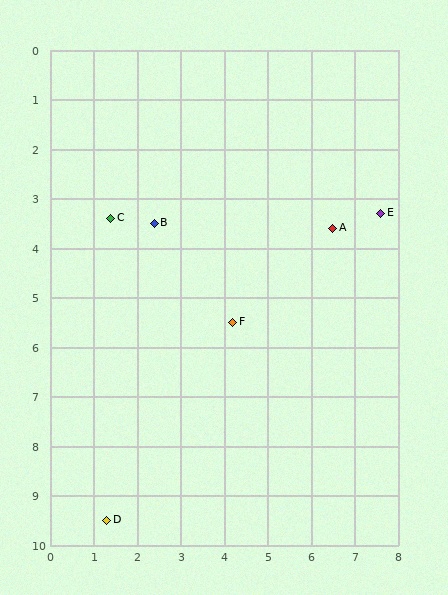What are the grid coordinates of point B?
Point B is at approximately (2.4, 3.5).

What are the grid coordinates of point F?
Point F is at approximately (4.2, 5.5).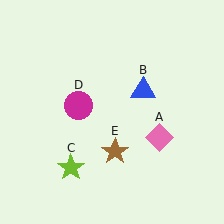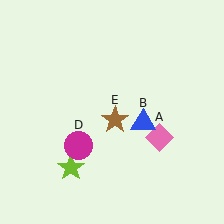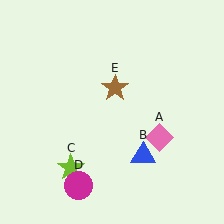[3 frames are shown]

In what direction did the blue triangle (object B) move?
The blue triangle (object B) moved down.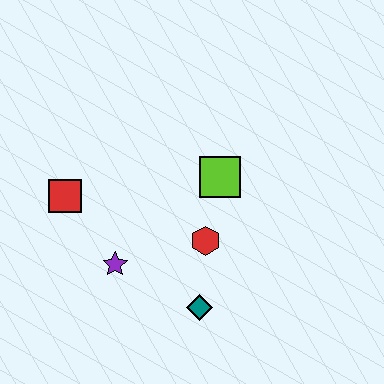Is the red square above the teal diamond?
Yes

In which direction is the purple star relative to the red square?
The purple star is below the red square.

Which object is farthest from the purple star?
The lime square is farthest from the purple star.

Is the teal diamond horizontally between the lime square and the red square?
Yes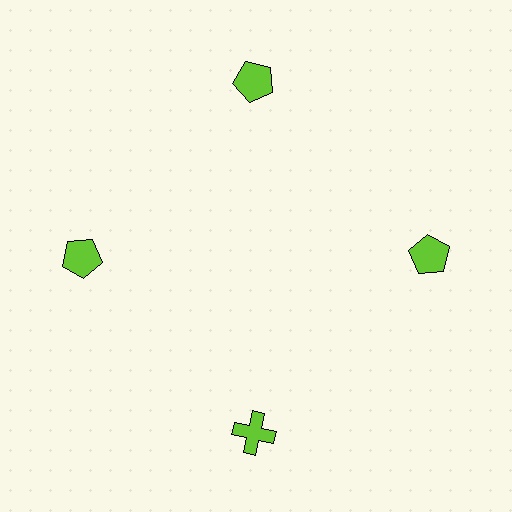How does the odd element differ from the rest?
It has a different shape: cross instead of pentagon.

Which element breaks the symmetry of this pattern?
The lime cross at roughly the 6 o'clock position breaks the symmetry. All other shapes are lime pentagons.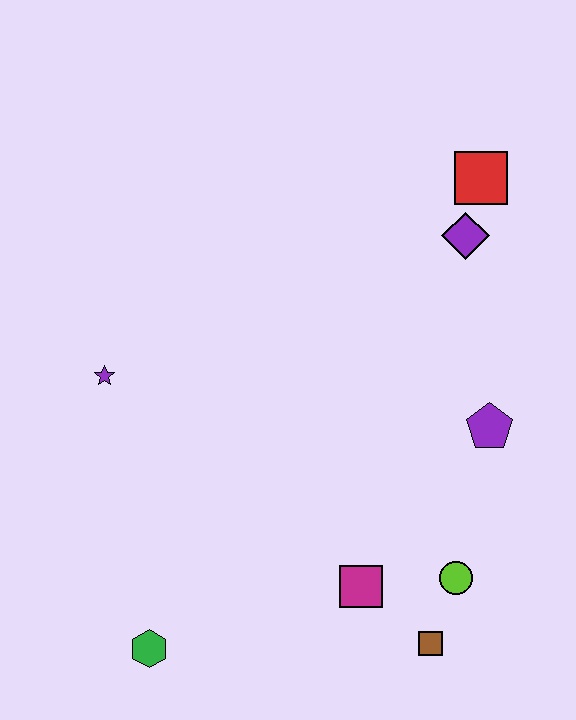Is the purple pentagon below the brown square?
No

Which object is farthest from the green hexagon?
The red square is farthest from the green hexagon.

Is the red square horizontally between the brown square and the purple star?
No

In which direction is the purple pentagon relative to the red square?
The purple pentagon is below the red square.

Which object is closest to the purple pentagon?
The lime circle is closest to the purple pentagon.